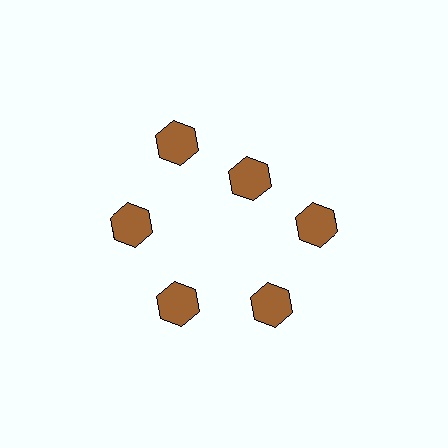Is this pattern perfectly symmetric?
No. The 6 brown hexagons are arranged in a ring, but one element near the 1 o'clock position is pulled inward toward the center, breaking the 6-fold rotational symmetry.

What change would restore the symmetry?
The symmetry would be restored by moving it outward, back onto the ring so that all 6 hexagons sit at equal angles and equal distance from the center.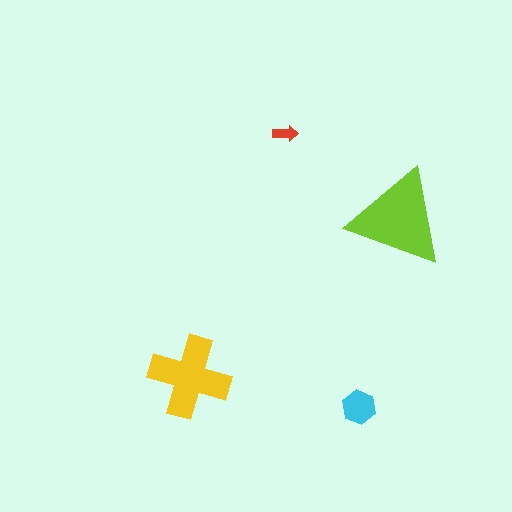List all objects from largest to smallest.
The lime triangle, the yellow cross, the cyan hexagon, the red arrow.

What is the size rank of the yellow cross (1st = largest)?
2nd.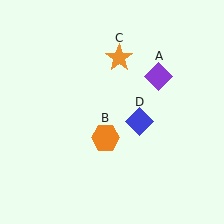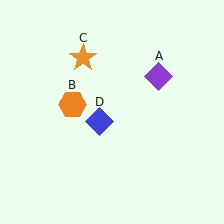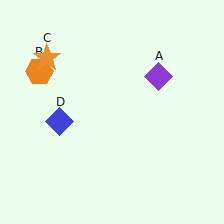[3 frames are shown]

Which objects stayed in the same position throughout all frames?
Purple diamond (object A) remained stationary.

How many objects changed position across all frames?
3 objects changed position: orange hexagon (object B), orange star (object C), blue diamond (object D).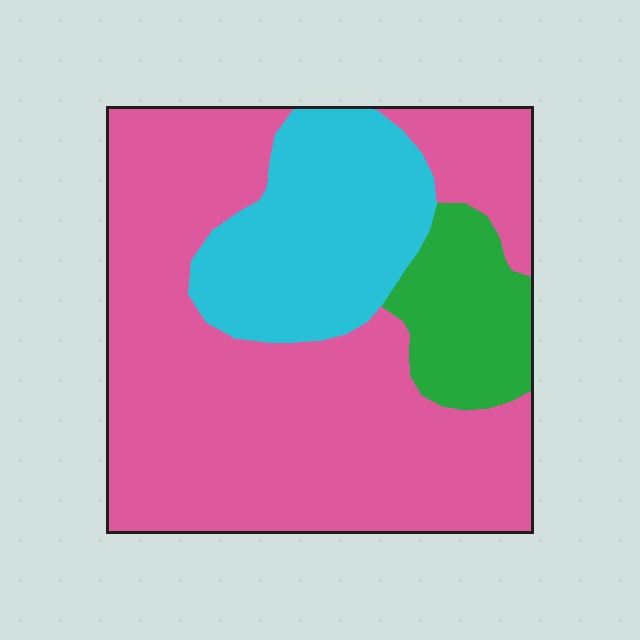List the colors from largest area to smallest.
From largest to smallest: pink, cyan, green.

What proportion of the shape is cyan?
Cyan takes up between a sixth and a third of the shape.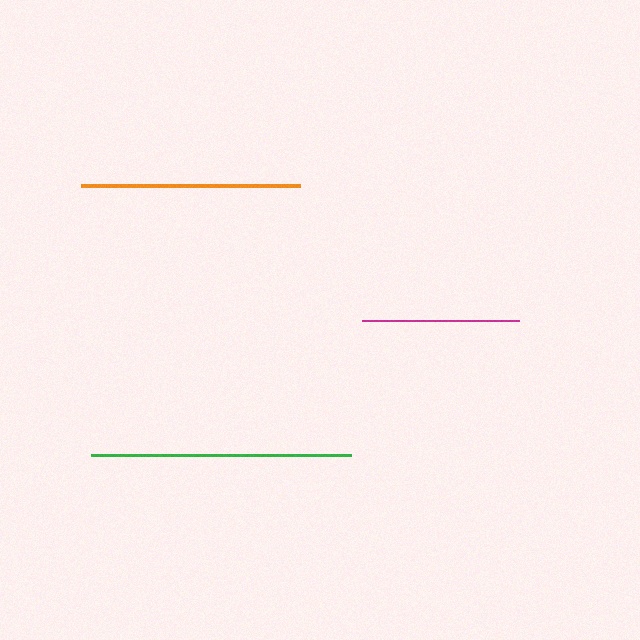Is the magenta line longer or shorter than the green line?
The green line is longer than the magenta line.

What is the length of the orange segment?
The orange segment is approximately 219 pixels long.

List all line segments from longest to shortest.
From longest to shortest: green, orange, magenta.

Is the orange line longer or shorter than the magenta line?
The orange line is longer than the magenta line.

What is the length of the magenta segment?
The magenta segment is approximately 158 pixels long.